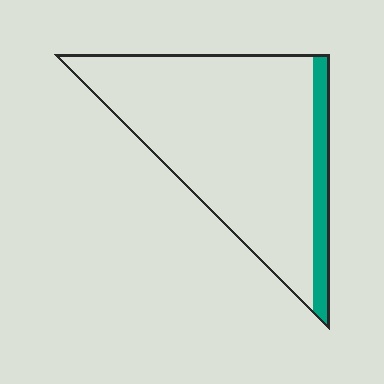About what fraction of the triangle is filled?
About one eighth (1/8).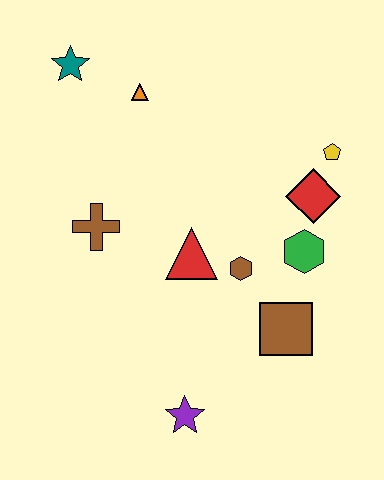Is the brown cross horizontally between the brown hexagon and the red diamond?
No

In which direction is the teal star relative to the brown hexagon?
The teal star is above the brown hexagon.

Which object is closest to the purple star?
The brown square is closest to the purple star.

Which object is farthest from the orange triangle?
The purple star is farthest from the orange triangle.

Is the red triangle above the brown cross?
No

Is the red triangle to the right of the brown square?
No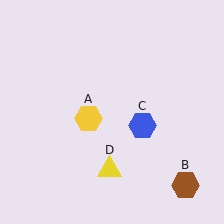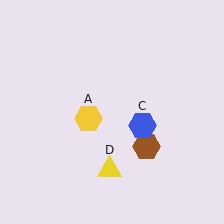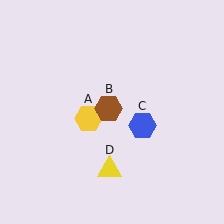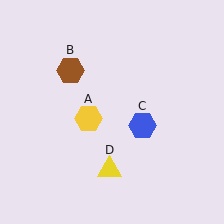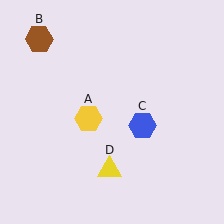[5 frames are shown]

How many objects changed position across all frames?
1 object changed position: brown hexagon (object B).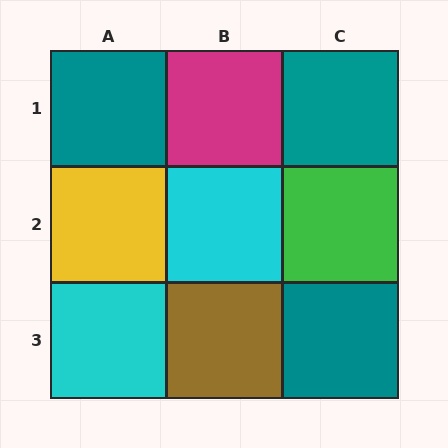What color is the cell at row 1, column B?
Magenta.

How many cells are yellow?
1 cell is yellow.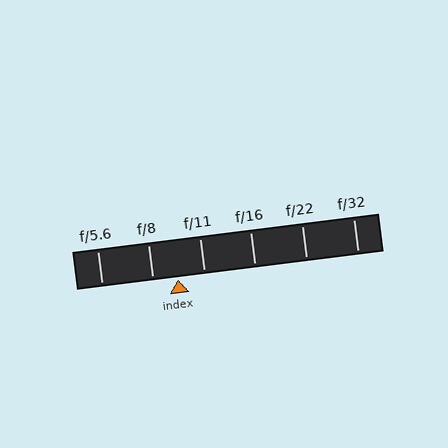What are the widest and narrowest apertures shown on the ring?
The widest aperture shown is f/5.6 and the narrowest is f/32.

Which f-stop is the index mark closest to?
The index mark is closest to f/8.